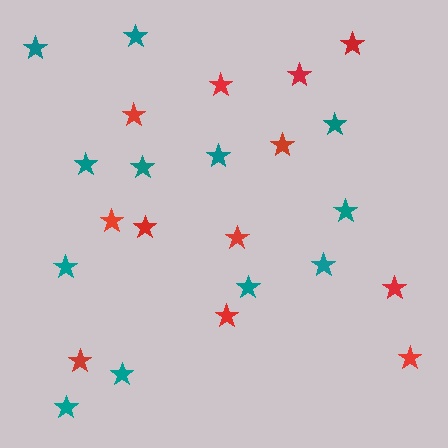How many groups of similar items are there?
There are 2 groups: one group of red stars (12) and one group of teal stars (12).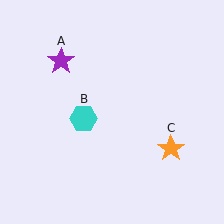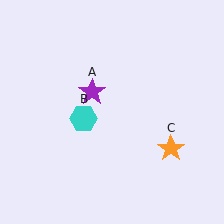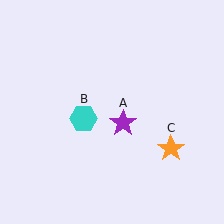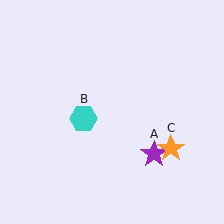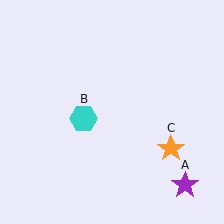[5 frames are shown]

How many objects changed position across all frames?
1 object changed position: purple star (object A).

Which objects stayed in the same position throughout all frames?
Cyan hexagon (object B) and orange star (object C) remained stationary.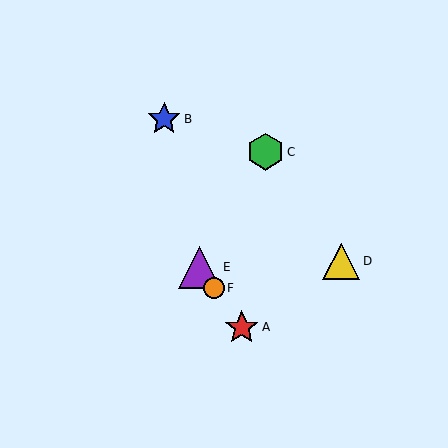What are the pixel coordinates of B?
Object B is at (164, 119).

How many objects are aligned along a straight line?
3 objects (A, E, F) are aligned along a straight line.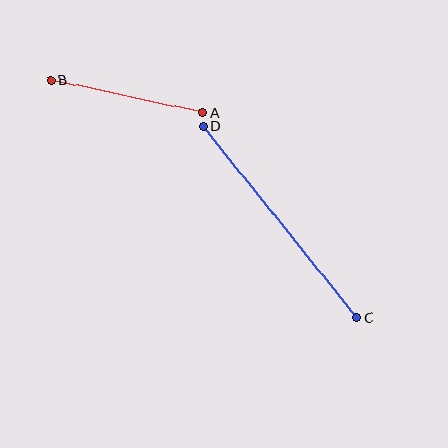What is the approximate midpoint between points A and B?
The midpoint is at approximately (127, 97) pixels.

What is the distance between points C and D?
The distance is approximately 245 pixels.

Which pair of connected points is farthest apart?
Points C and D are farthest apart.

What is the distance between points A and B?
The distance is approximately 155 pixels.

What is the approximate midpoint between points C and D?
The midpoint is at approximately (280, 222) pixels.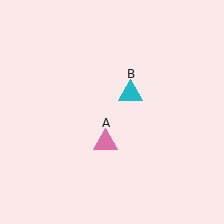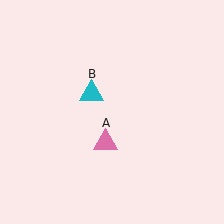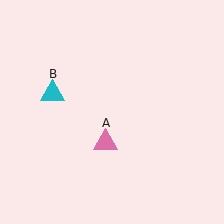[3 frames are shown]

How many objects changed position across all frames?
1 object changed position: cyan triangle (object B).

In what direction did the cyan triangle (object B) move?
The cyan triangle (object B) moved left.